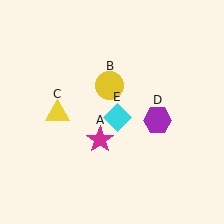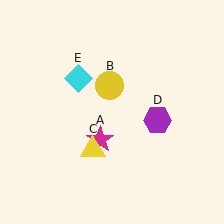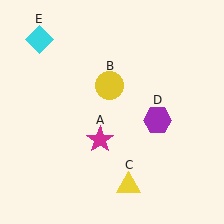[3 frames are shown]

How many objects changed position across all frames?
2 objects changed position: yellow triangle (object C), cyan diamond (object E).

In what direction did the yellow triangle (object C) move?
The yellow triangle (object C) moved down and to the right.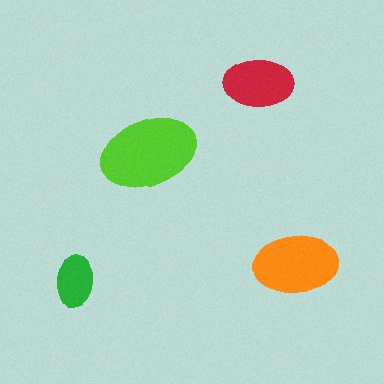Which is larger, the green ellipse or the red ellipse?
The red one.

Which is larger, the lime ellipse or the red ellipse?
The lime one.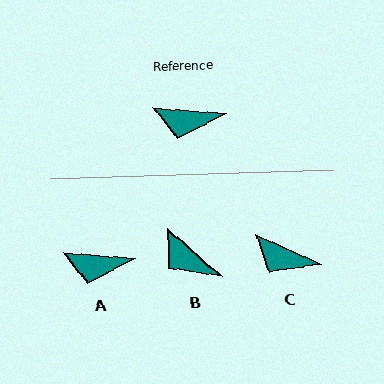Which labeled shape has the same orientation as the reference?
A.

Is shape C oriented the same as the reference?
No, it is off by about 20 degrees.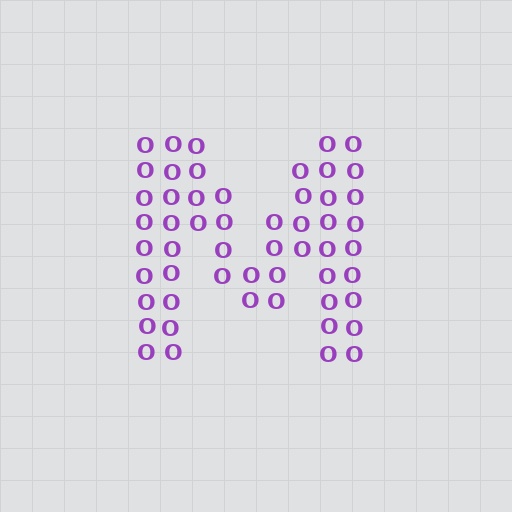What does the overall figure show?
The overall figure shows the letter M.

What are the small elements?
The small elements are letter O's.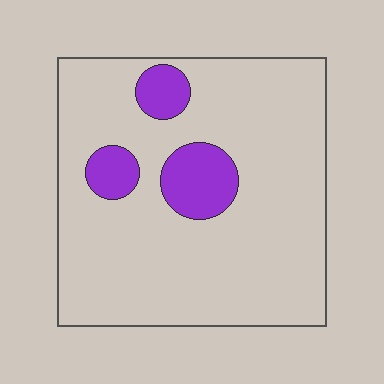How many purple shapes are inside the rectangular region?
3.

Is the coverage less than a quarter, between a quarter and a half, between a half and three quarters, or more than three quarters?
Less than a quarter.